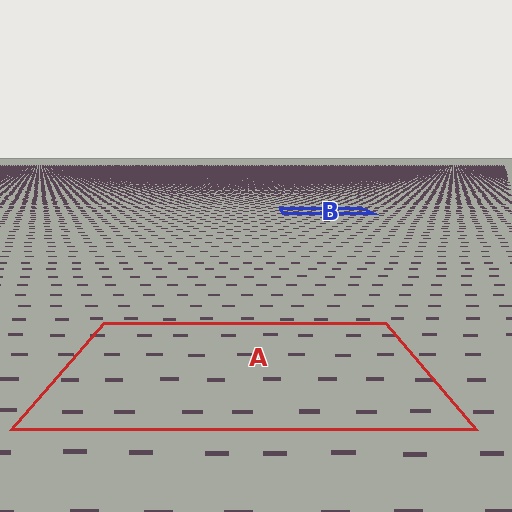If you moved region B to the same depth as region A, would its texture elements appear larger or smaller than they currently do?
They would appear larger. At a closer depth, the same texture elements are projected at a bigger on-screen size.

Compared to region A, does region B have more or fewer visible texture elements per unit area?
Region B has more texture elements per unit area — they are packed more densely because it is farther away.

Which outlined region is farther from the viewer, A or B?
Region B is farther from the viewer — the texture elements inside it appear smaller and more densely packed.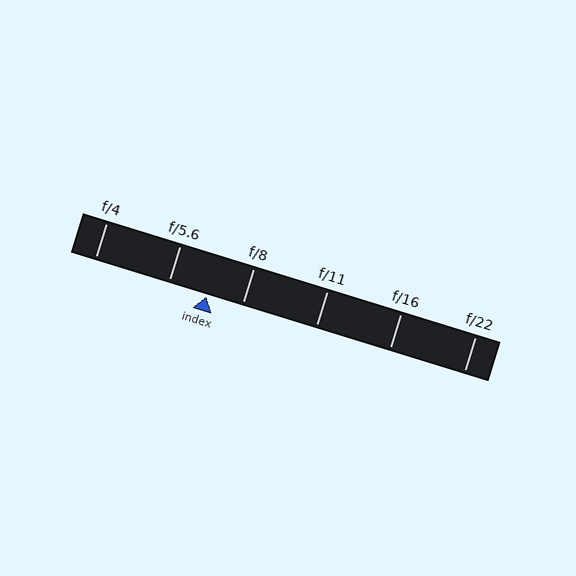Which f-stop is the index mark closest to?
The index mark is closest to f/8.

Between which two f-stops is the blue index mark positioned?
The index mark is between f/5.6 and f/8.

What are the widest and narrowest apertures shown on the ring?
The widest aperture shown is f/4 and the narrowest is f/22.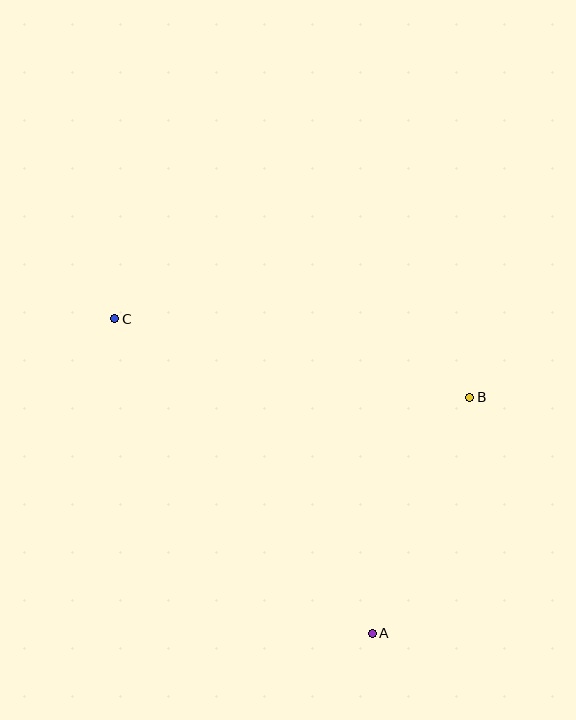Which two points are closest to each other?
Points A and B are closest to each other.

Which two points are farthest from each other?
Points A and C are farthest from each other.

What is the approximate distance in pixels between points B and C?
The distance between B and C is approximately 363 pixels.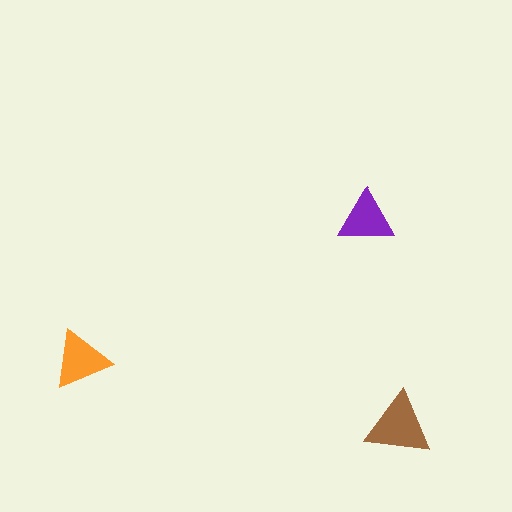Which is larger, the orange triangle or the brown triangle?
The brown one.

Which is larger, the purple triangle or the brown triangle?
The brown one.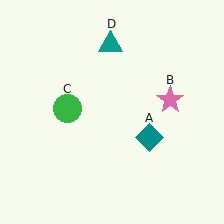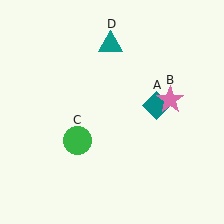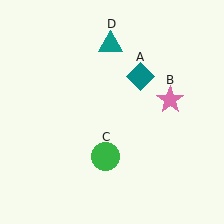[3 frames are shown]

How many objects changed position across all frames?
2 objects changed position: teal diamond (object A), green circle (object C).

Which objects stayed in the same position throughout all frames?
Pink star (object B) and teal triangle (object D) remained stationary.